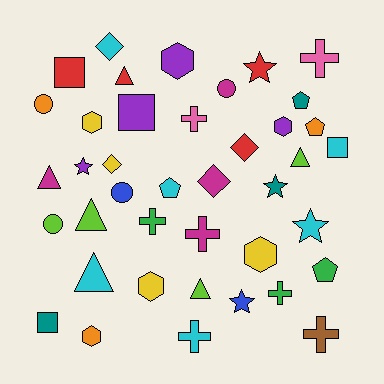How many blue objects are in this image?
There are 2 blue objects.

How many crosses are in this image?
There are 7 crosses.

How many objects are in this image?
There are 40 objects.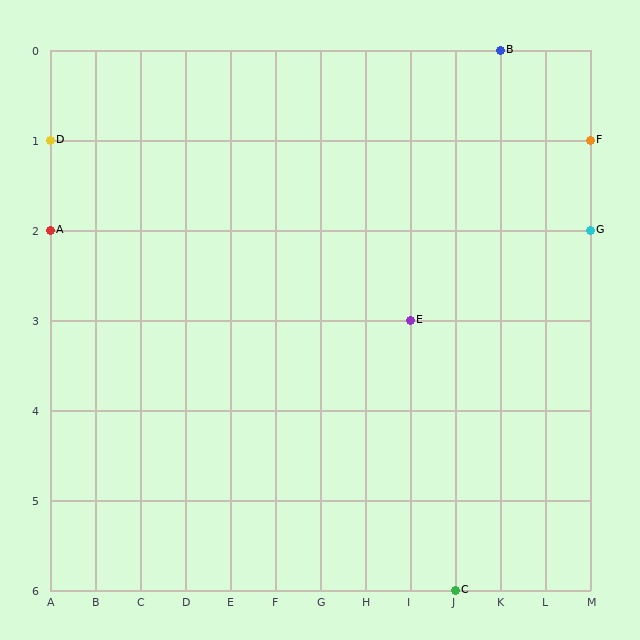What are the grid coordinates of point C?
Point C is at grid coordinates (J, 6).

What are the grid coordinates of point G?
Point G is at grid coordinates (M, 2).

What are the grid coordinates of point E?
Point E is at grid coordinates (I, 3).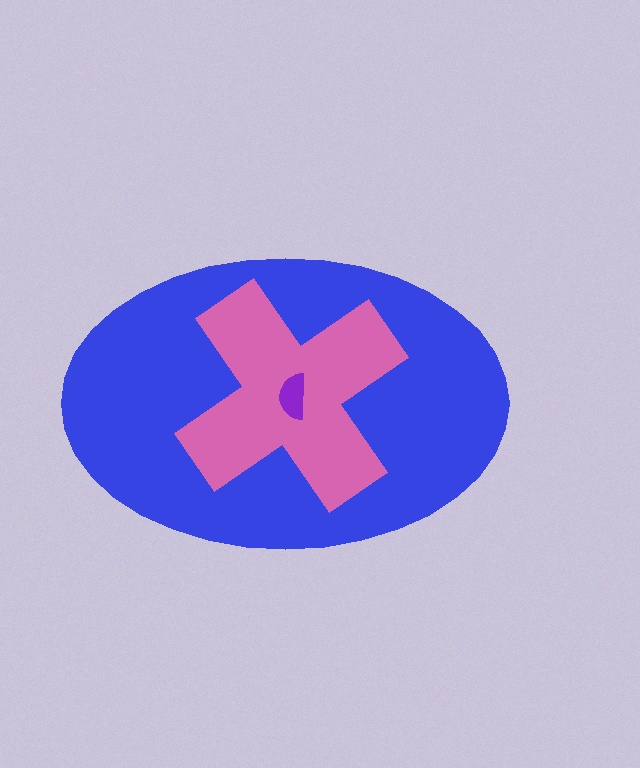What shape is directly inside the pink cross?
The purple semicircle.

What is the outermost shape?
The blue ellipse.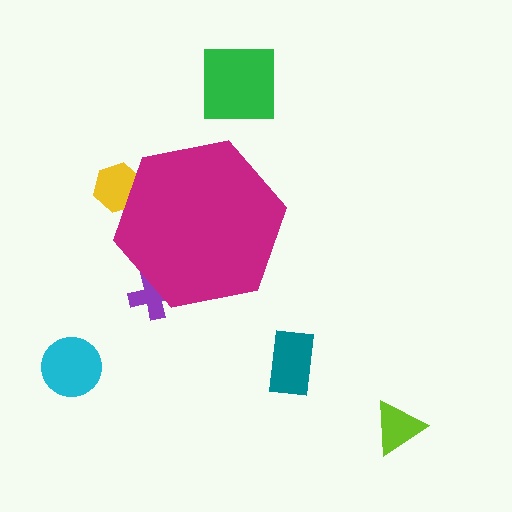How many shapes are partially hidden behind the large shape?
2 shapes are partially hidden.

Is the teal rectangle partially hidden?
No, the teal rectangle is fully visible.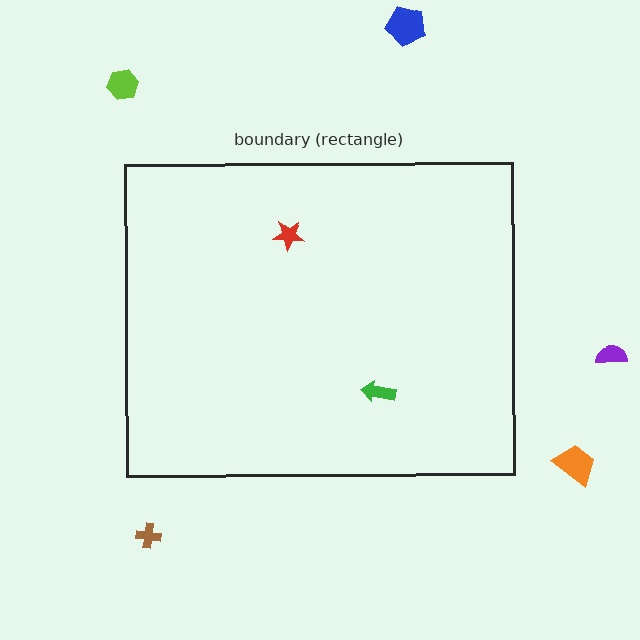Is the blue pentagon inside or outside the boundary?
Outside.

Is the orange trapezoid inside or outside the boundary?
Outside.